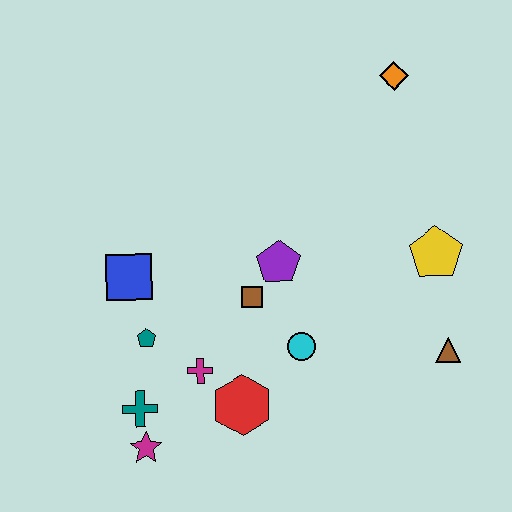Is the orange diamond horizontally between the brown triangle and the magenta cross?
Yes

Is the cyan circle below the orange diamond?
Yes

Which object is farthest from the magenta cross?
The orange diamond is farthest from the magenta cross.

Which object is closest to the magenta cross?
The red hexagon is closest to the magenta cross.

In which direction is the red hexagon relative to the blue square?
The red hexagon is below the blue square.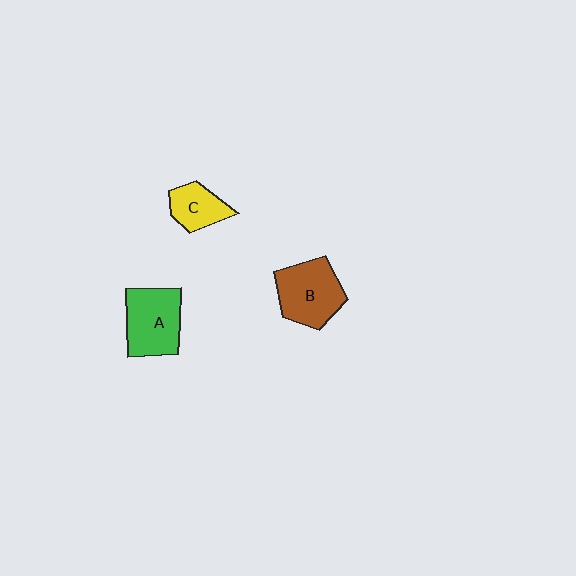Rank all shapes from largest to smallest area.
From largest to smallest: B (brown), A (green), C (yellow).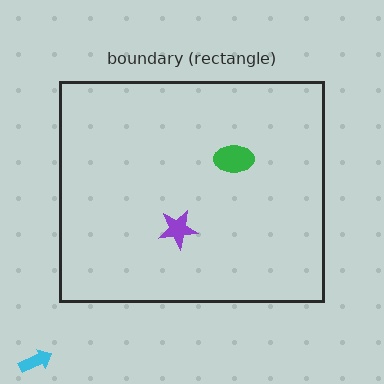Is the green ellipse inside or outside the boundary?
Inside.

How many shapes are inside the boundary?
2 inside, 1 outside.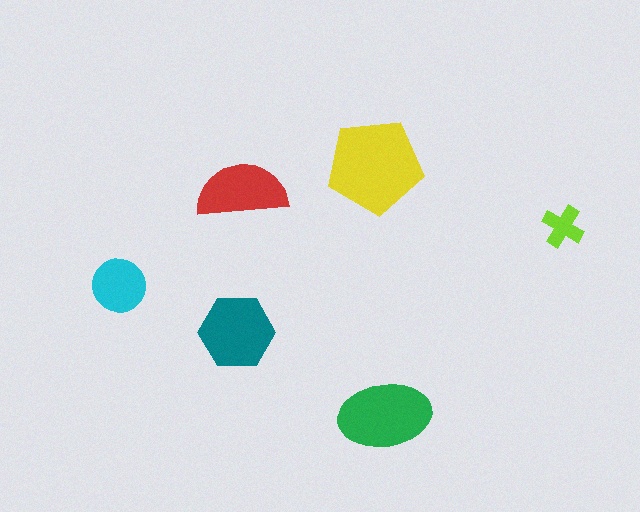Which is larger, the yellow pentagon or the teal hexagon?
The yellow pentagon.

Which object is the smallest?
The lime cross.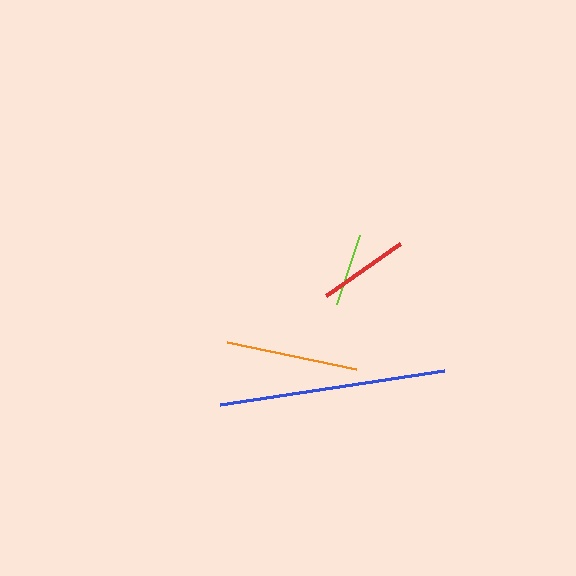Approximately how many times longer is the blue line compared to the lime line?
The blue line is approximately 3.1 times the length of the lime line.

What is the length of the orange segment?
The orange segment is approximately 132 pixels long.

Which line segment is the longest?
The blue line is the longest at approximately 227 pixels.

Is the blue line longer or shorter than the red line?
The blue line is longer than the red line.